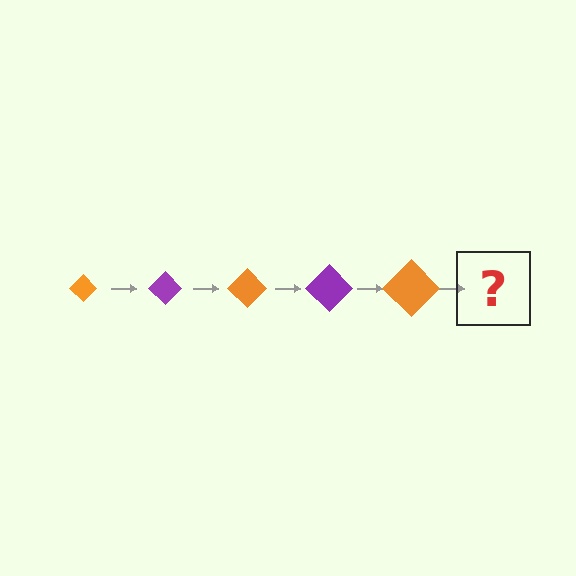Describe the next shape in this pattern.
It should be a purple diamond, larger than the previous one.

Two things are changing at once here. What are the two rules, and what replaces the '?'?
The two rules are that the diamond grows larger each step and the color cycles through orange and purple. The '?' should be a purple diamond, larger than the previous one.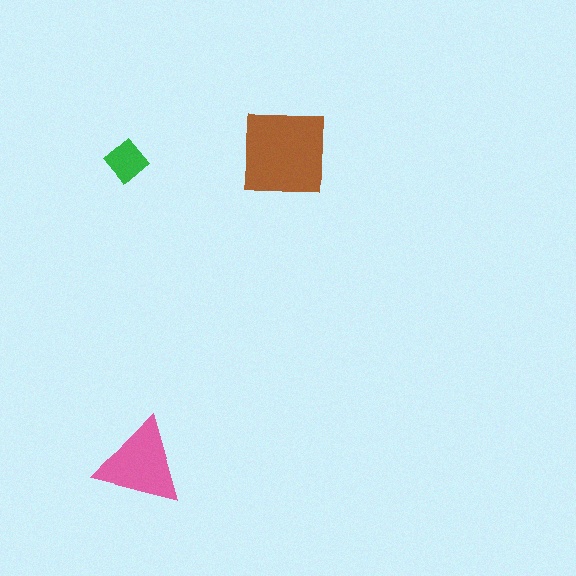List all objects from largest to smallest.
The brown square, the pink triangle, the green diamond.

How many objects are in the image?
There are 3 objects in the image.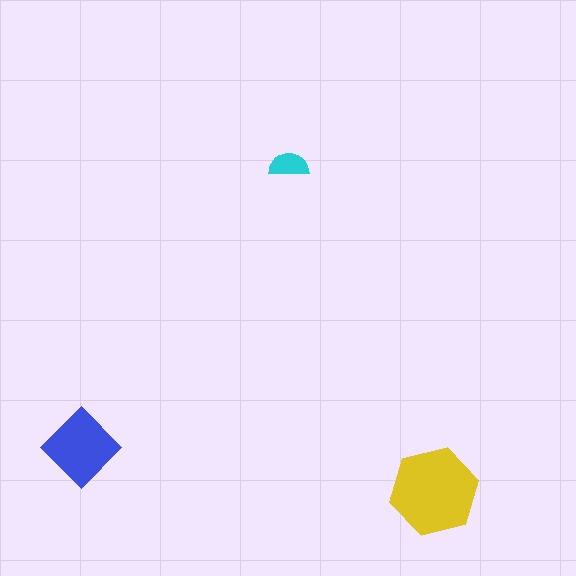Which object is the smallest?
The cyan semicircle.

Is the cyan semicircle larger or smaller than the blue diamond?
Smaller.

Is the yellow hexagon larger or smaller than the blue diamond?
Larger.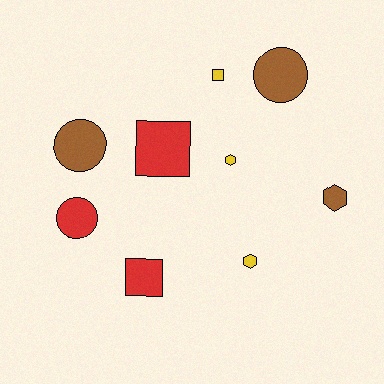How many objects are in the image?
There are 9 objects.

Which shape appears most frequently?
Hexagon, with 3 objects.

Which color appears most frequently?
Red, with 3 objects.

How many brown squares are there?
There are no brown squares.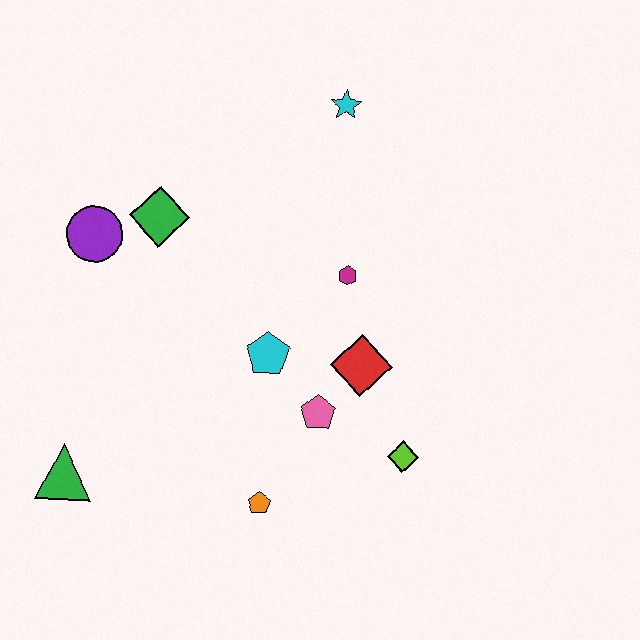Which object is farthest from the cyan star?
The green triangle is farthest from the cyan star.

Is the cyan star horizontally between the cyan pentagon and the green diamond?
No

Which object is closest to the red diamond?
The pink pentagon is closest to the red diamond.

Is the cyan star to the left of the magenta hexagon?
Yes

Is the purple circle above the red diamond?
Yes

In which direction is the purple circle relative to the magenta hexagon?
The purple circle is to the left of the magenta hexagon.